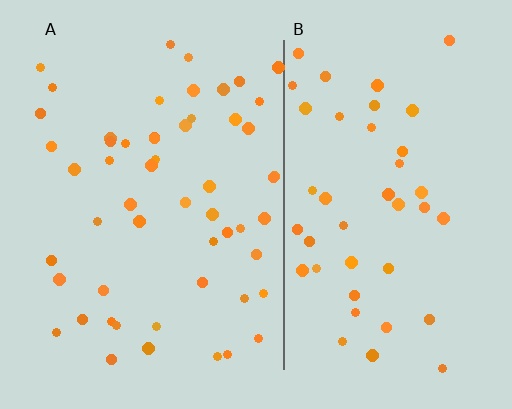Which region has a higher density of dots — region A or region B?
A (the left).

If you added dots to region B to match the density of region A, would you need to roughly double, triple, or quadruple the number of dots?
Approximately double.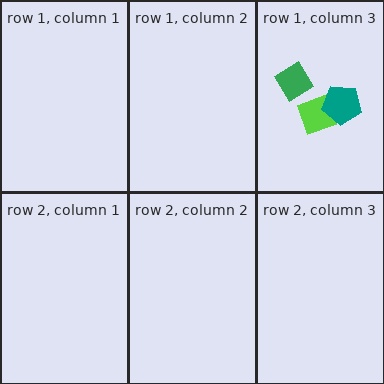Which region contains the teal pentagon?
The row 1, column 3 region.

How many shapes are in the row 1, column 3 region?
3.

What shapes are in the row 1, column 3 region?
The lime square, the green diamond, the teal pentagon.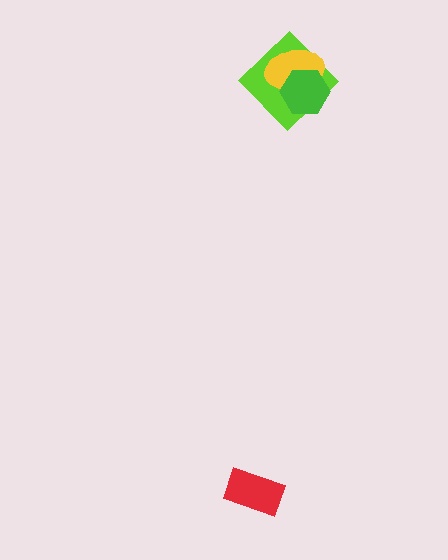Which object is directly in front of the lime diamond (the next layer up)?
The yellow ellipse is directly in front of the lime diamond.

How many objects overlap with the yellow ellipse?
2 objects overlap with the yellow ellipse.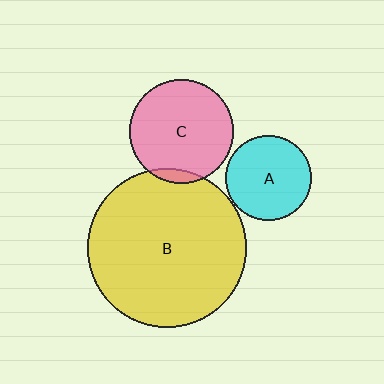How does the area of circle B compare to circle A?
Approximately 3.5 times.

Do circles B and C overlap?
Yes.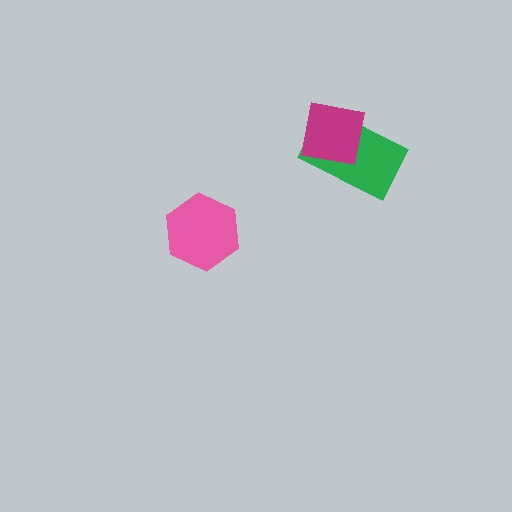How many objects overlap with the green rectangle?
1 object overlaps with the green rectangle.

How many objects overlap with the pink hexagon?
0 objects overlap with the pink hexagon.